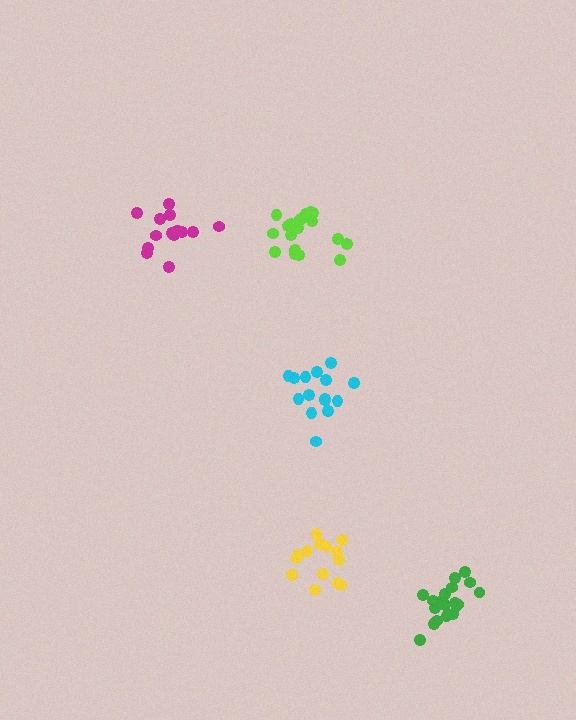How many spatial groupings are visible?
There are 5 spatial groupings.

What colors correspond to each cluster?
The clusters are colored: magenta, lime, green, yellow, cyan.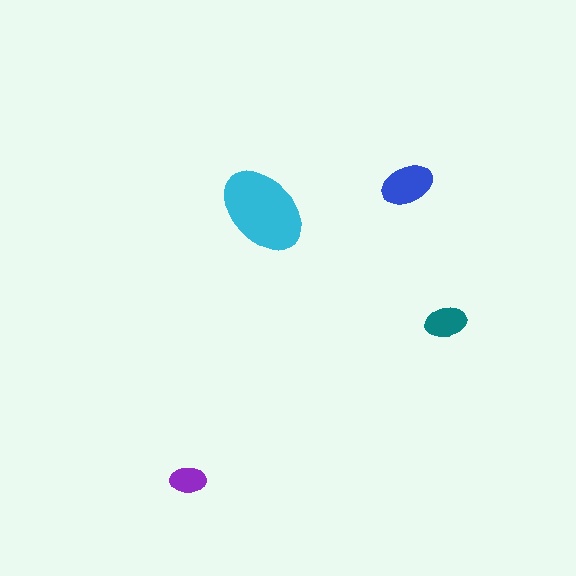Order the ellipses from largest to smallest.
the cyan one, the blue one, the teal one, the purple one.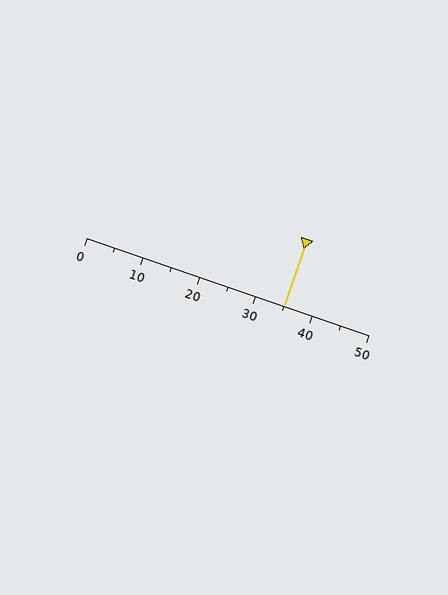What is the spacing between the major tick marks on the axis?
The major ticks are spaced 10 apart.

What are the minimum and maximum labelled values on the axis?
The axis runs from 0 to 50.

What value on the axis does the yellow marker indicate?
The marker indicates approximately 35.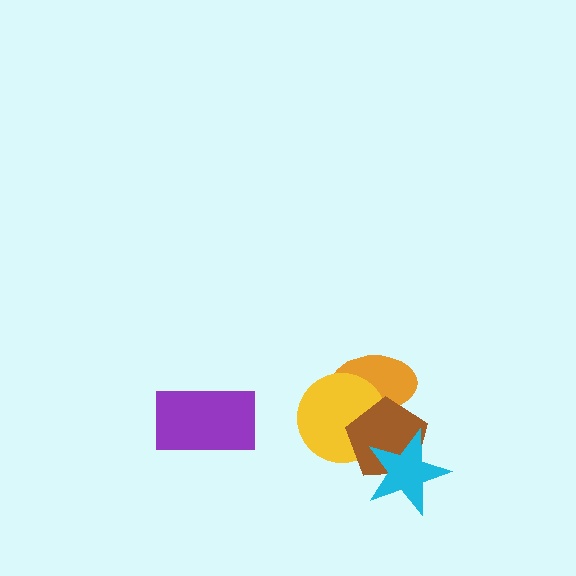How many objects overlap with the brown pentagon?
3 objects overlap with the brown pentagon.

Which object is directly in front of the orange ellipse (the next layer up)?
The yellow circle is directly in front of the orange ellipse.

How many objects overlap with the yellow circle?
2 objects overlap with the yellow circle.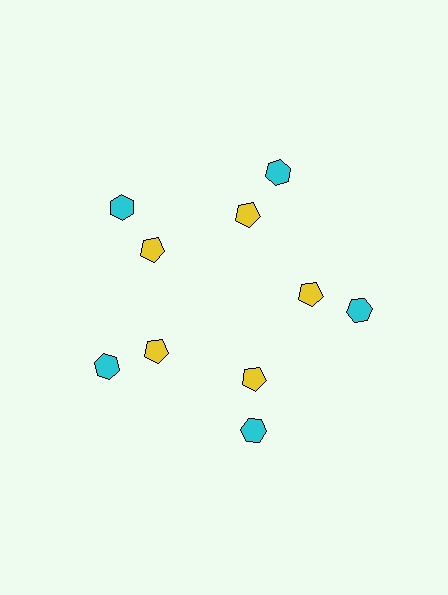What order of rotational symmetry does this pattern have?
This pattern has 5-fold rotational symmetry.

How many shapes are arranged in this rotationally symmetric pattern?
There are 10 shapes, arranged in 5 groups of 2.